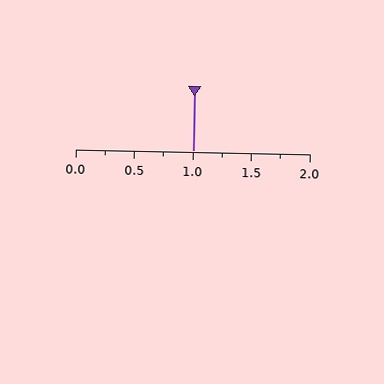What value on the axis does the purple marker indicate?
The marker indicates approximately 1.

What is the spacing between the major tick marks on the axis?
The major ticks are spaced 0.5 apart.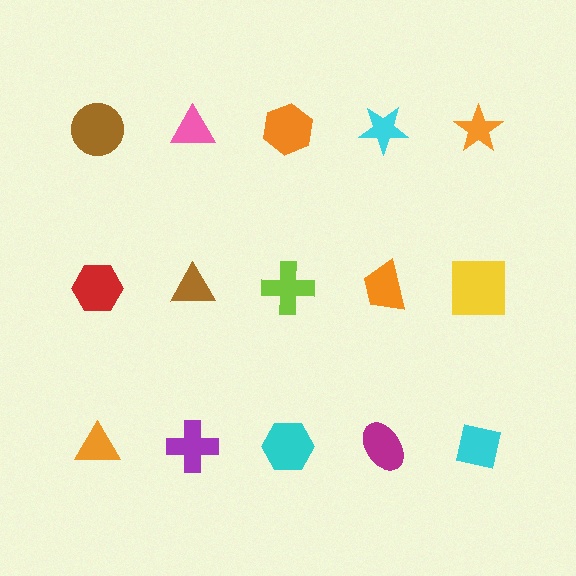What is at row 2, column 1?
A red hexagon.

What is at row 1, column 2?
A pink triangle.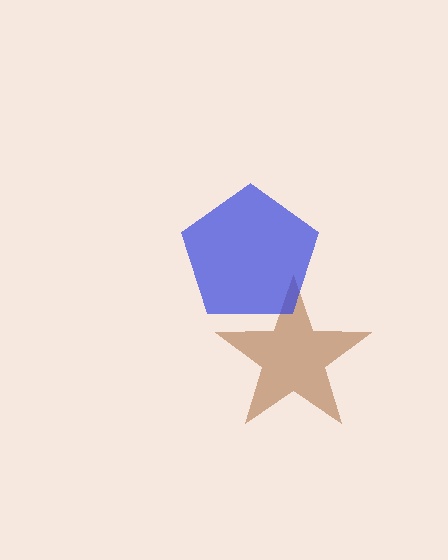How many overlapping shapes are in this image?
There are 2 overlapping shapes in the image.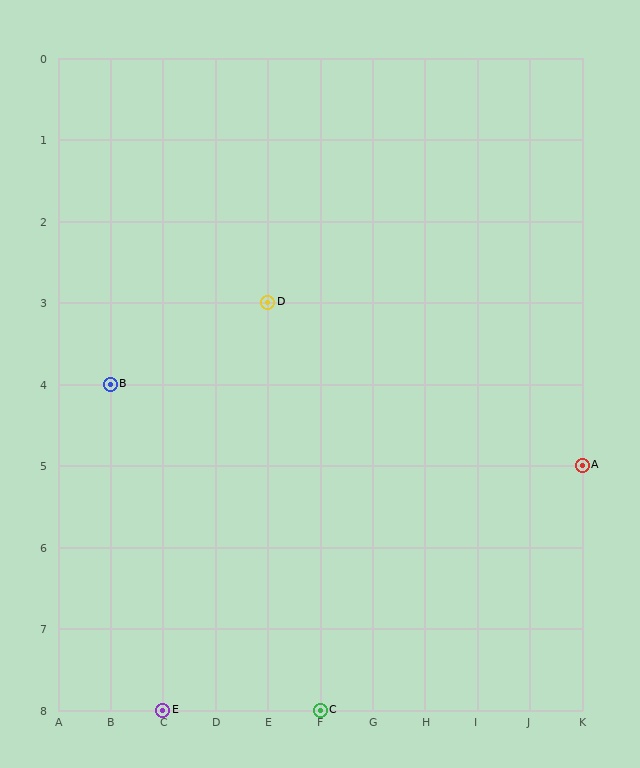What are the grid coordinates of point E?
Point E is at grid coordinates (C, 8).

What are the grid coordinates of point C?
Point C is at grid coordinates (F, 8).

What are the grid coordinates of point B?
Point B is at grid coordinates (B, 4).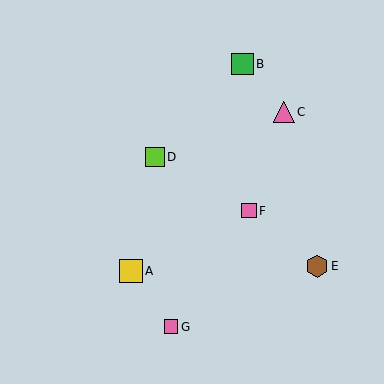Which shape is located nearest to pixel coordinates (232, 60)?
The green square (labeled B) at (243, 64) is nearest to that location.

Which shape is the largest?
The yellow square (labeled A) is the largest.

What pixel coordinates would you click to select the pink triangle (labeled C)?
Click at (284, 112) to select the pink triangle C.